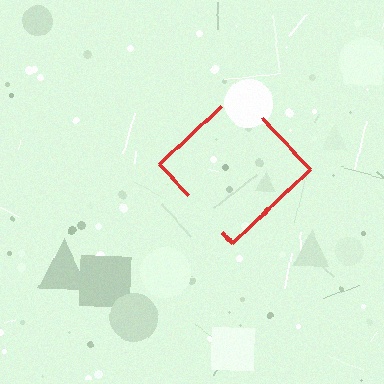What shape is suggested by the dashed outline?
The dashed outline suggests a diamond.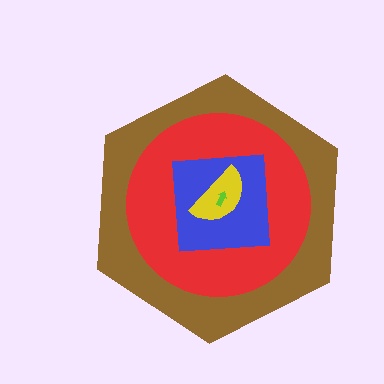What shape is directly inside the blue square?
The yellow semicircle.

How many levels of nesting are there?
5.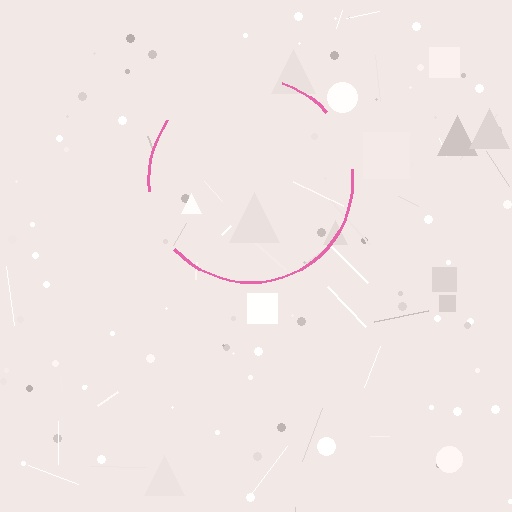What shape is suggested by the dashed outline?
The dashed outline suggests a circle.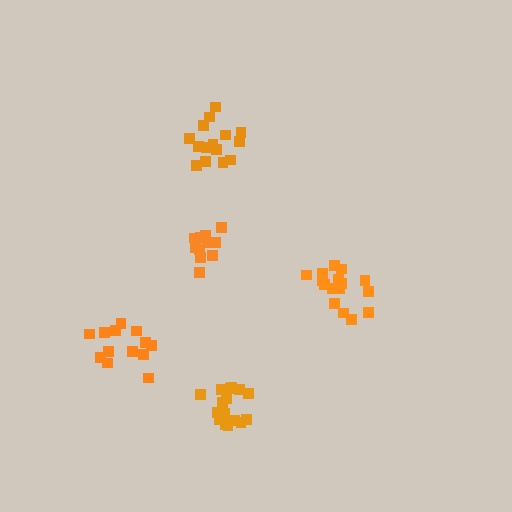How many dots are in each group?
Group 1: 17 dots, Group 2: 15 dots, Group 3: 13 dots, Group 4: 11 dots, Group 5: 17 dots (73 total).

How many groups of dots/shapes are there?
There are 5 groups.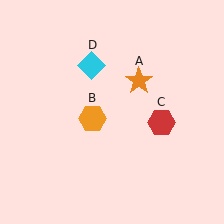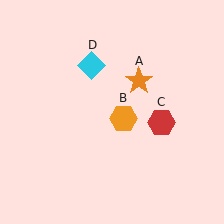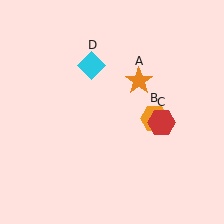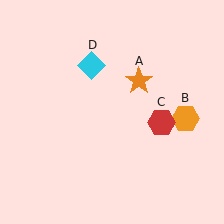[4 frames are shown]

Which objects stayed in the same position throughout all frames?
Orange star (object A) and red hexagon (object C) and cyan diamond (object D) remained stationary.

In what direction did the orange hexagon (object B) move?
The orange hexagon (object B) moved right.